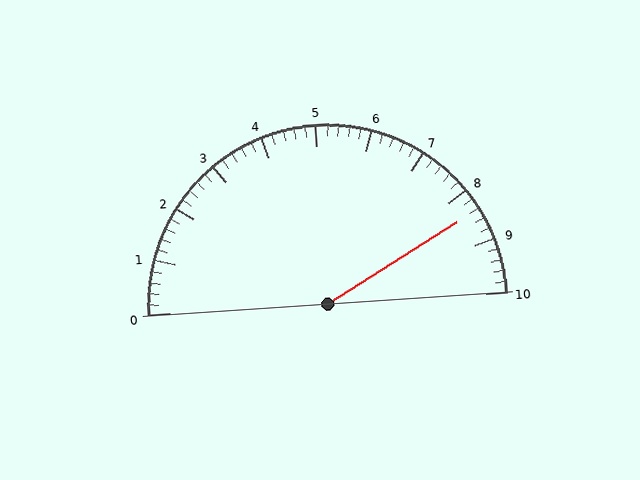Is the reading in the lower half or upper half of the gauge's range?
The reading is in the upper half of the range (0 to 10).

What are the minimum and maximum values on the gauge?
The gauge ranges from 0 to 10.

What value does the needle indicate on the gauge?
The needle indicates approximately 8.4.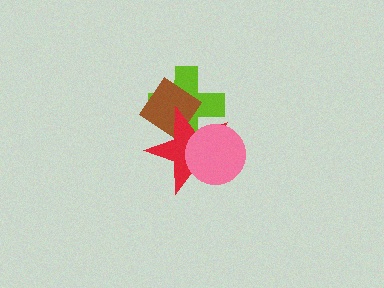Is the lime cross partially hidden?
Yes, it is partially covered by another shape.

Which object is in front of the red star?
The pink circle is in front of the red star.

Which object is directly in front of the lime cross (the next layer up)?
The brown diamond is directly in front of the lime cross.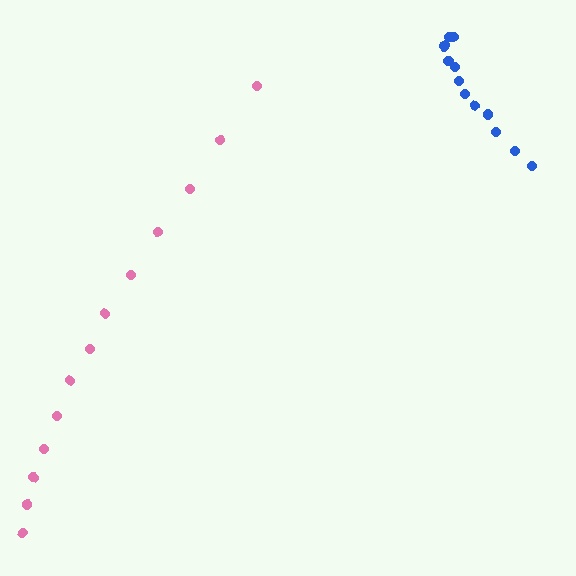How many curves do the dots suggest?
There are 2 distinct paths.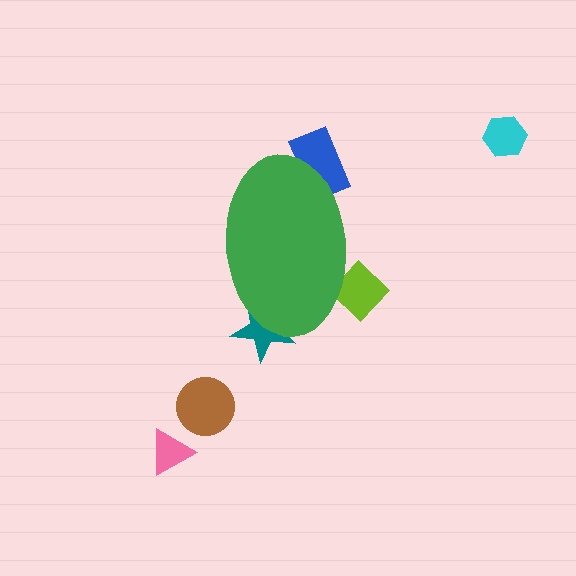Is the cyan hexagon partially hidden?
No, the cyan hexagon is fully visible.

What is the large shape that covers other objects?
A green ellipse.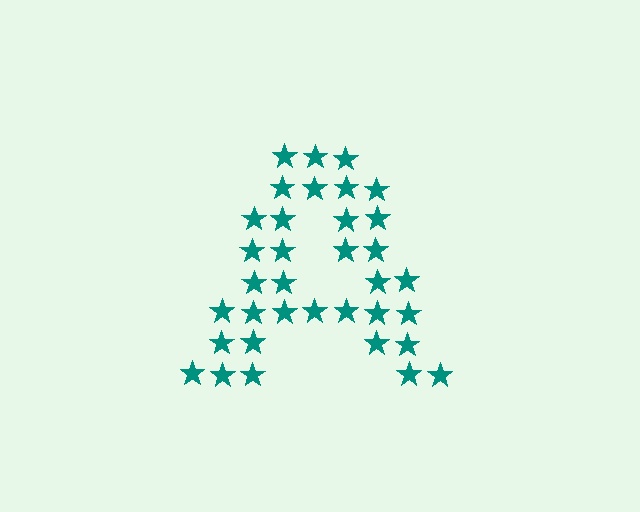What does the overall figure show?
The overall figure shows the letter A.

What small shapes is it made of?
It is made of small stars.